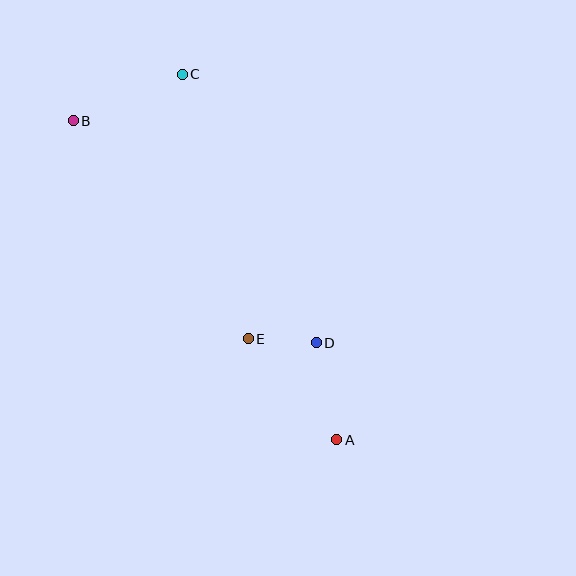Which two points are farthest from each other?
Points A and B are farthest from each other.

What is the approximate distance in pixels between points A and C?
The distance between A and C is approximately 397 pixels.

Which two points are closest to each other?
Points D and E are closest to each other.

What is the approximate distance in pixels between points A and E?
The distance between A and E is approximately 135 pixels.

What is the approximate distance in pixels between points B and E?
The distance between B and E is approximately 279 pixels.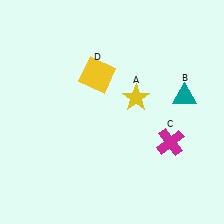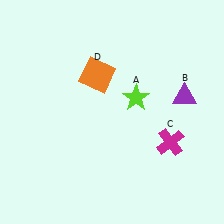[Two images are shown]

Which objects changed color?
A changed from yellow to lime. B changed from teal to purple. D changed from yellow to orange.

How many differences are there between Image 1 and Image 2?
There are 3 differences between the two images.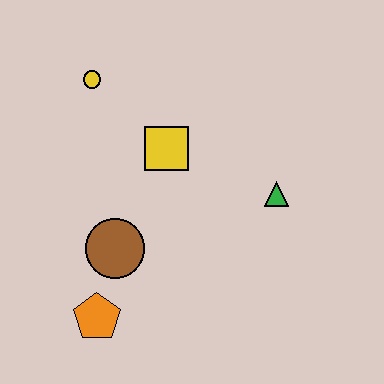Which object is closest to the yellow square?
The yellow circle is closest to the yellow square.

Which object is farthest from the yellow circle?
The orange pentagon is farthest from the yellow circle.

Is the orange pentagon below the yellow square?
Yes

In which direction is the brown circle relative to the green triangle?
The brown circle is to the left of the green triangle.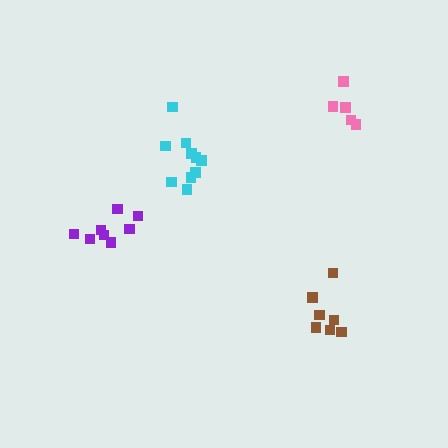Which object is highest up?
The pink cluster is topmost.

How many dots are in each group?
Group 1: 8 dots, Group 2: 7 dots, Group 3: 10 dots, Group 4: 5 dots (30 total).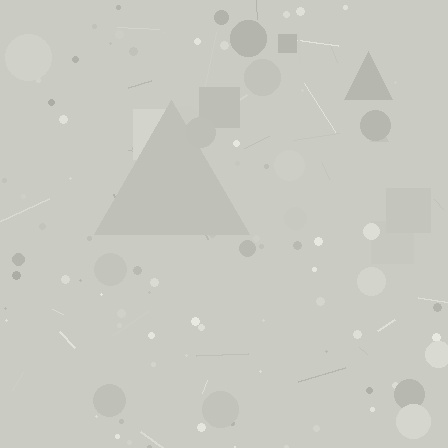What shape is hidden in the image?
A triangle is hidden in the image.